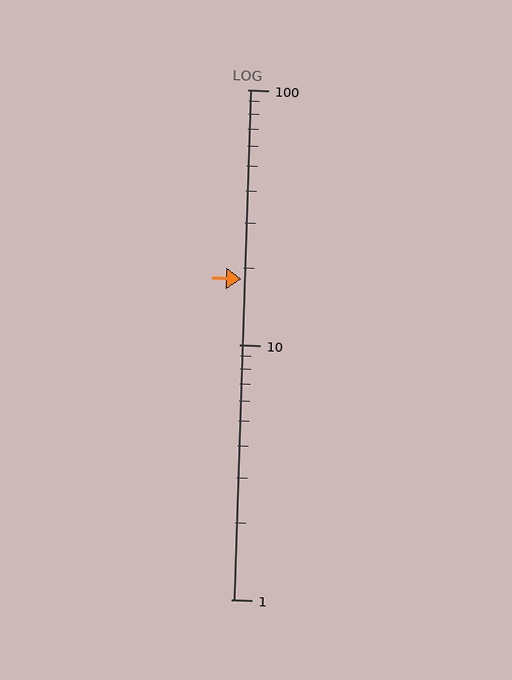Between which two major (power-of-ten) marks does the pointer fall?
The pointer is between 10 and 100.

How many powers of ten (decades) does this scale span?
The scale spans 2 decades, from 1 to 100.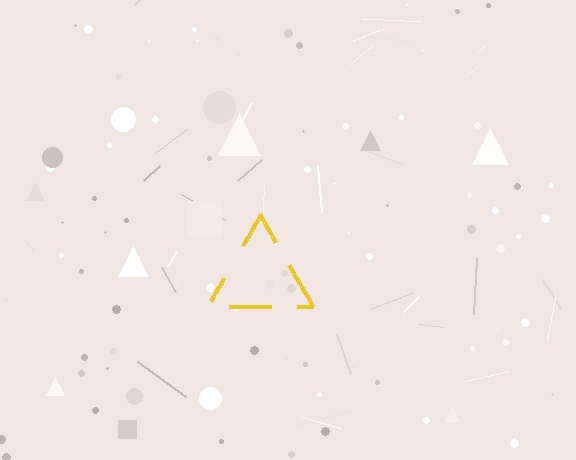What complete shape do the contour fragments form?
The contour fragments form a triangle.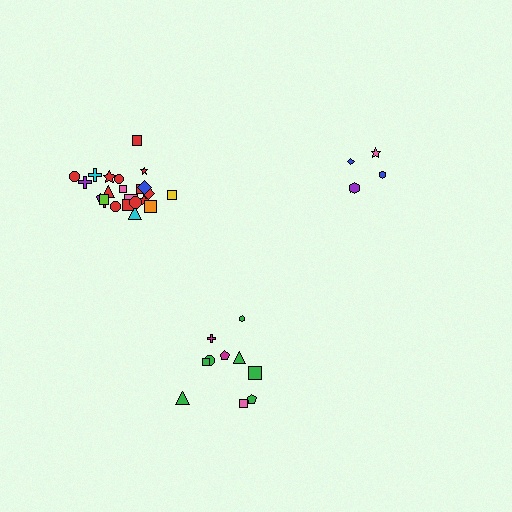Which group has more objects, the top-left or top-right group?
The top-left group.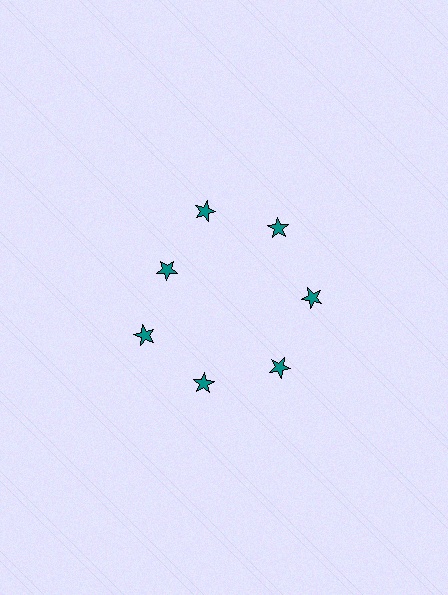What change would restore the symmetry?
The symmetry would be restored by moving it outward, back onto the ring so that all 7 stars sit at equal angles and equal distance from the center.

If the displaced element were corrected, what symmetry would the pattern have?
It would have 7-fold rotational symmetry — the pattern would map onto itself every 51 degrees.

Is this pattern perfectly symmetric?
No. The 7 teal stars are arranged in a ring, but one element near the 10 o'clock position is pulled inward toward the center, breaking the 7-fold rotational symmetry.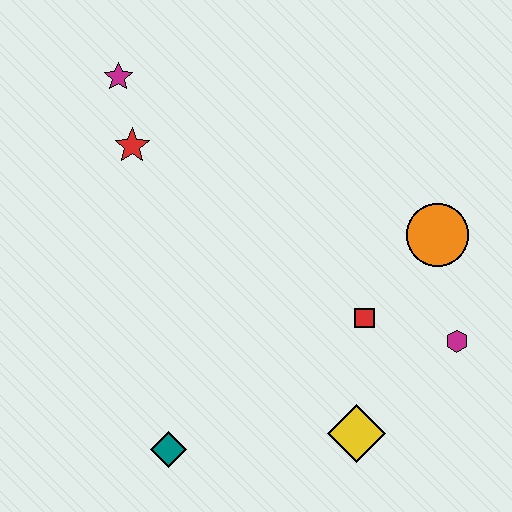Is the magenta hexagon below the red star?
Yes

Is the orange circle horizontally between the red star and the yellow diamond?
No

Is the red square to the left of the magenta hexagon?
Yes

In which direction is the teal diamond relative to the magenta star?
The teal diamond is below the magenta star.